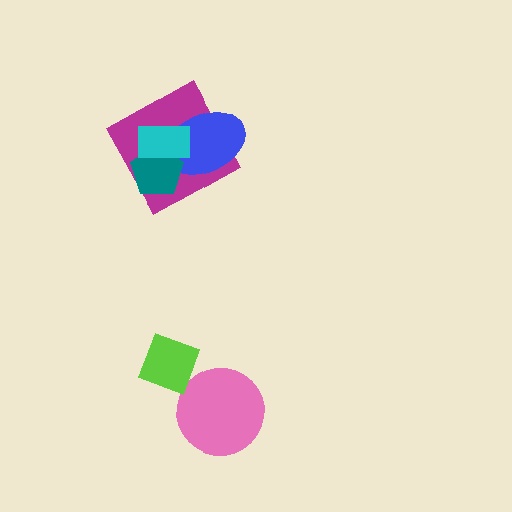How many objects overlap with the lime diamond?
0 objects overlap with the lime diamond.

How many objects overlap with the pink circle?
0 objects overlap with the pink circle.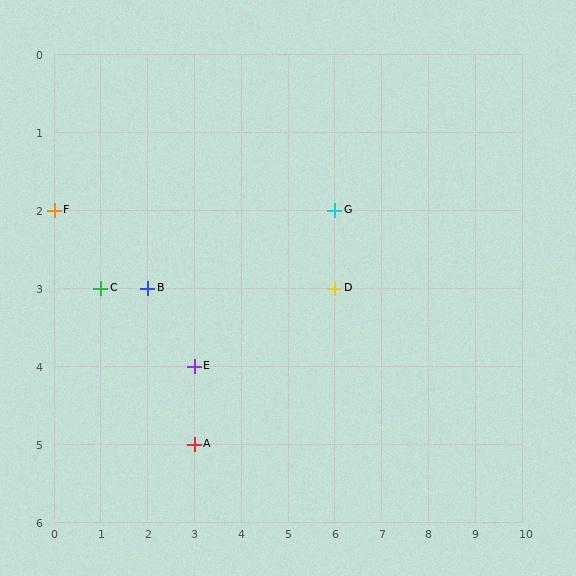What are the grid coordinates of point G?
Point G is at grid coordinates (6, 2).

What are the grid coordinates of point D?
Point D is at grid coordinates (6, 3).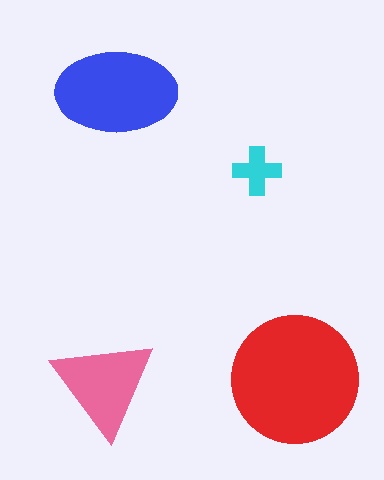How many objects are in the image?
There are 4 objects in the image.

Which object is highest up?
The blue ellipse is topmost.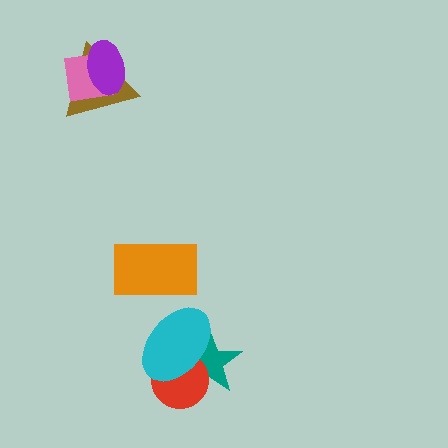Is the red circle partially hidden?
Yes, it is partially covered by another shape.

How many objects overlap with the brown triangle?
2 objects overlap with the brown triangle.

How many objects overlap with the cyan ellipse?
2 objects overlap with the cyan ellipse.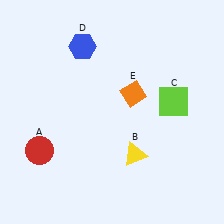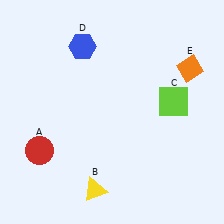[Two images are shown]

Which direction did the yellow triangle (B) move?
The yellow triangle (B) moved left.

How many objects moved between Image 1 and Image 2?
2 objects moved between the two images.